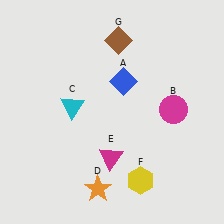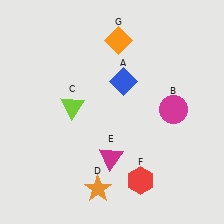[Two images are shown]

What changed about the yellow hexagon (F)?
In Image 1, F is yellow. In Image 2, it changed to red.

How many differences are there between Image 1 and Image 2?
There are 3 differences between the two images.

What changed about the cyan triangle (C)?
In Image 1, C is cyan. In Image 2, it changed to lime.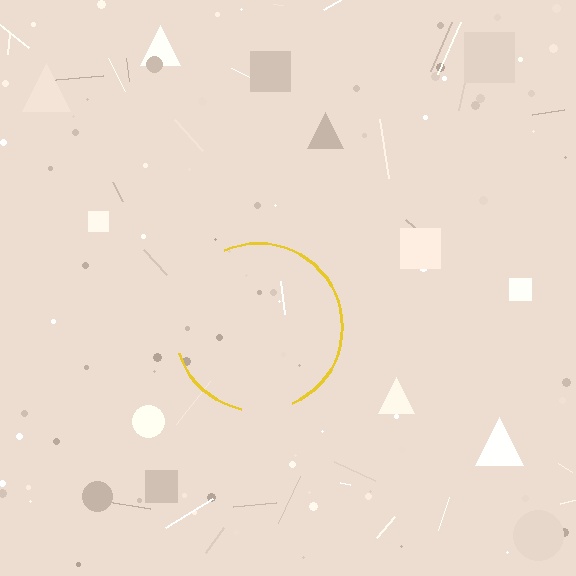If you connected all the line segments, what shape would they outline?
They would outline a circle.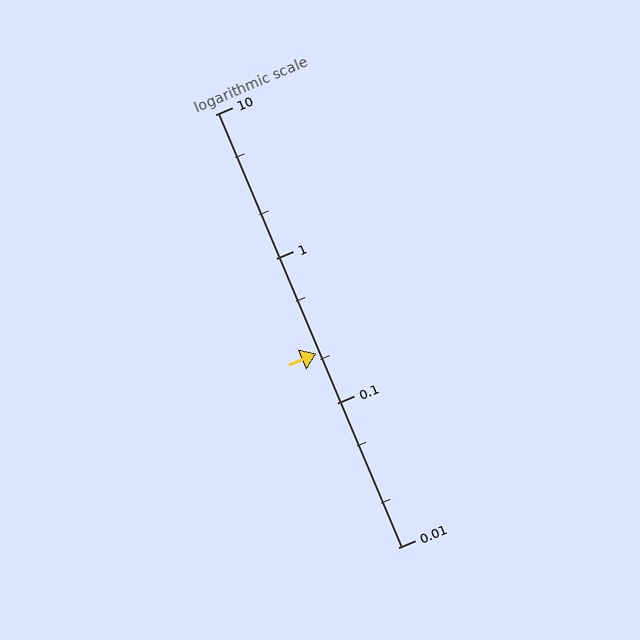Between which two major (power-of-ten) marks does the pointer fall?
The pointer is between 0.1 and 1.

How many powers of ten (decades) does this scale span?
The scale spans 3 decades, from 0.01 to 10.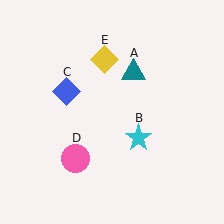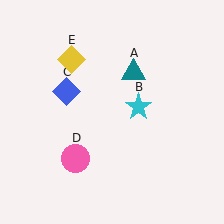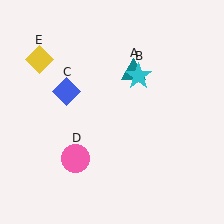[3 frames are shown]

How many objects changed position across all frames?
2 objects changed position: cyan star (object B), yellow diamond (object E).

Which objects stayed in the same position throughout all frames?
Teal triangle (object A) and blue diamond (object C) and pink circle (object D) remained stationary.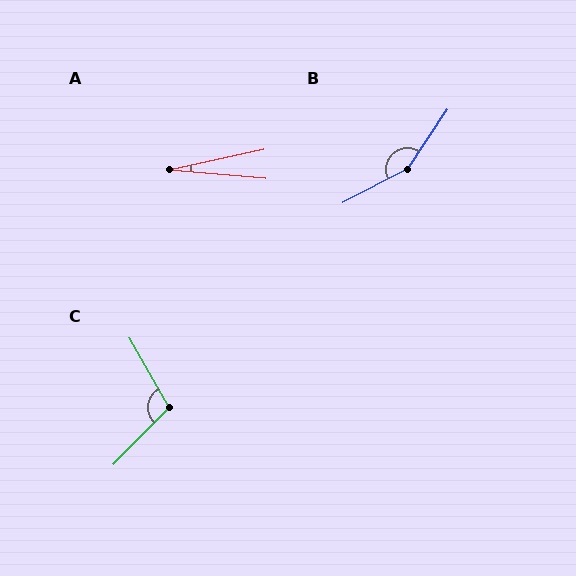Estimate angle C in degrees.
Approximately 106 degrees.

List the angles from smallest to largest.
A (17°), C (106°), B (150°).